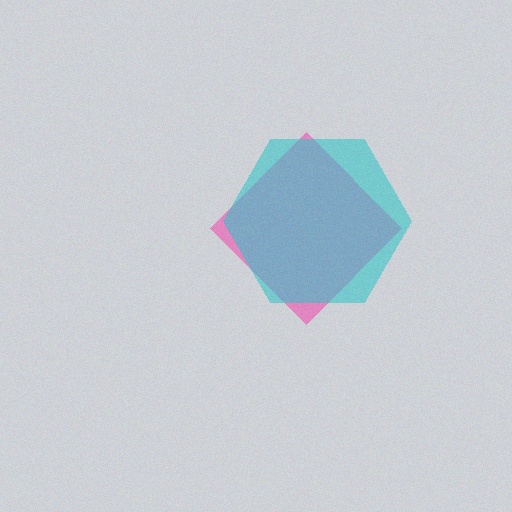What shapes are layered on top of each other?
The layered shapes are: a pink diamond, a cyan hexagon.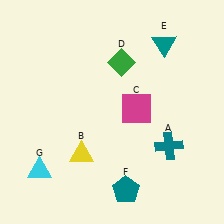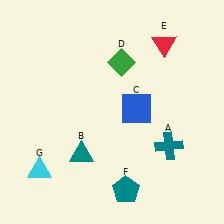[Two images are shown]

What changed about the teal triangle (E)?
In Image 1, E is teal. In Image 2, it changed to red.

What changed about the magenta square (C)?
In Image 1, C is magenta. In Image 2, it changed to blue.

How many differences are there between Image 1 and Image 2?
There are 3 differences between the two images.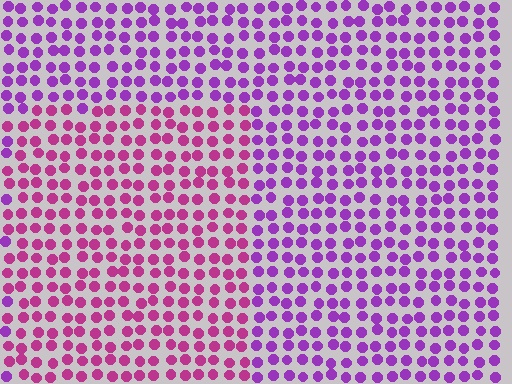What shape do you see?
I see a rectangle.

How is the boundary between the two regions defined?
The boundary is defined purely by a slight shift in hue (about 36 degrees). Spacing, size, and orientation are identical on both sides.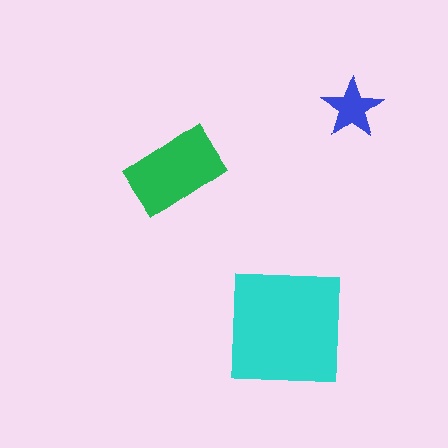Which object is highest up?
The blue star is topmost.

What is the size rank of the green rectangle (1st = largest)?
2nd.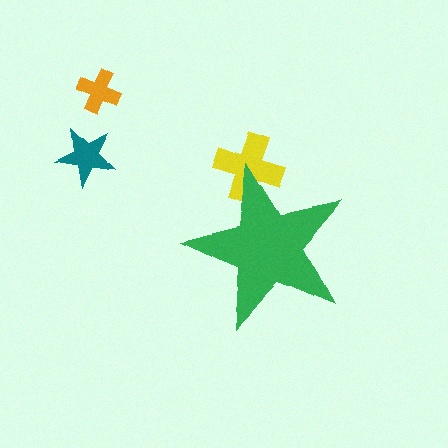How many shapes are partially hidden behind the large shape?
1 shape is partially hidden.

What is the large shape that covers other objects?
A green star.